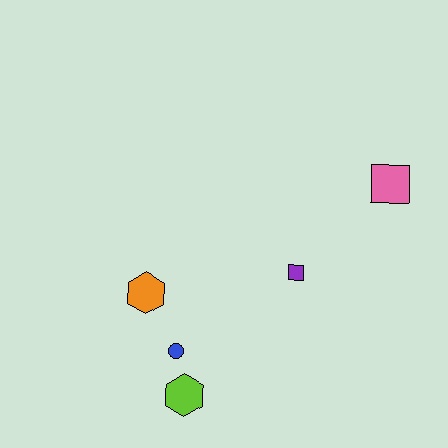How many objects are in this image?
There are 5 objects.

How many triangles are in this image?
There are no triangles.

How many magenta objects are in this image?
There are no magenta objects.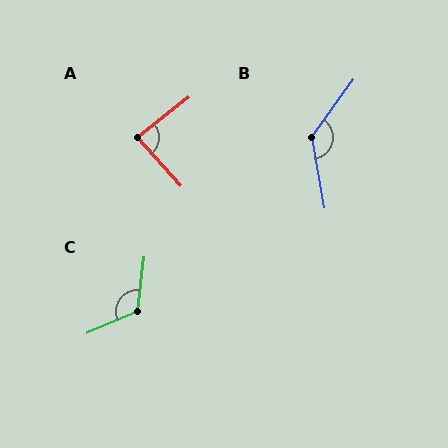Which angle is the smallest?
A, at approximately 87 degrees.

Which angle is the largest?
B, at approximately 135 degrees.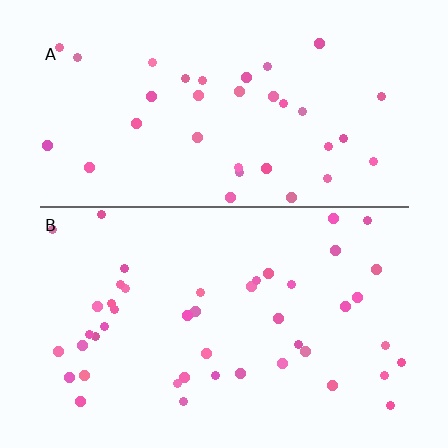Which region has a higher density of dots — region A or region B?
B (the bottom).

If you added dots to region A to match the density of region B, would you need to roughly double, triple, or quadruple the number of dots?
Approximately double.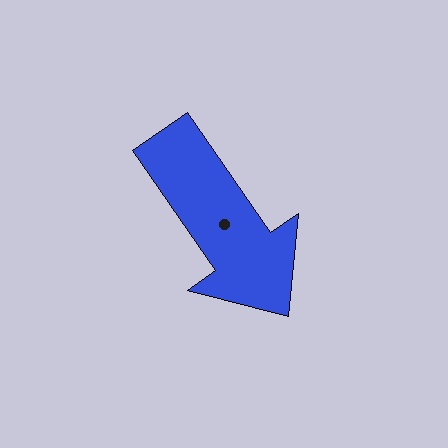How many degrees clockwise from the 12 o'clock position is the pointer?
Approximately 145 degrees.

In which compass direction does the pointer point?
Southeast.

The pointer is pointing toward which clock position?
Roughly 5 o'clock.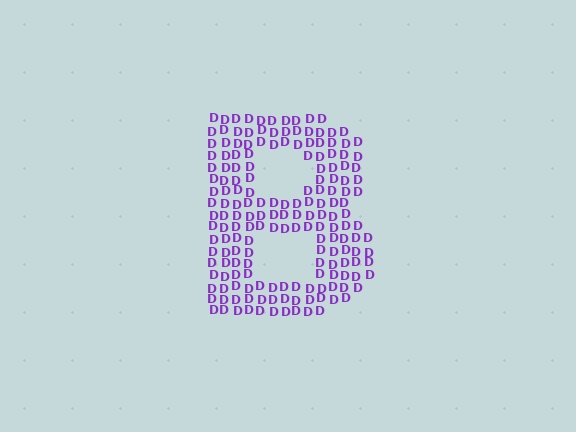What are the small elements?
The small elements are letter D's.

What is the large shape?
The large shape is the letter B.